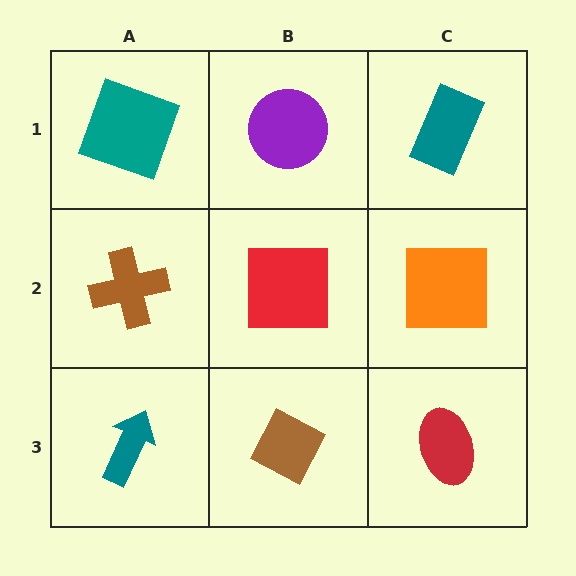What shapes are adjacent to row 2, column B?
A purple circle (row 1, column B), a brown diamond (row 3, column B), a brown cross (row 2, column A), an orange square (row 2, column C).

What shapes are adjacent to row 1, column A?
A brown cross (row 2, column A), a purple circle (row 1, column B).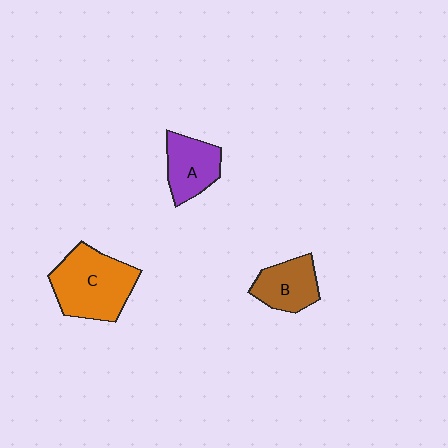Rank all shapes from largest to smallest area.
From largest to smallest: C (orange), A (purple), B (brown).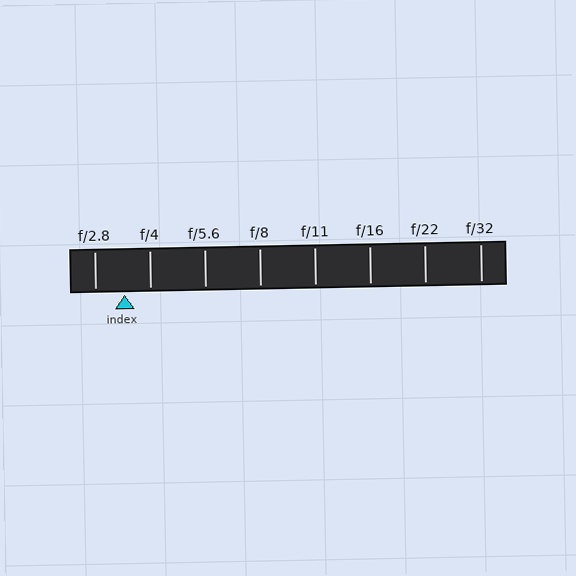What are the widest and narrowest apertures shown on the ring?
The widest aperture shown is f/2.8 and the narrowest is f/32.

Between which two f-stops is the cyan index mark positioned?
The index mark is between f/2.8 and f/4.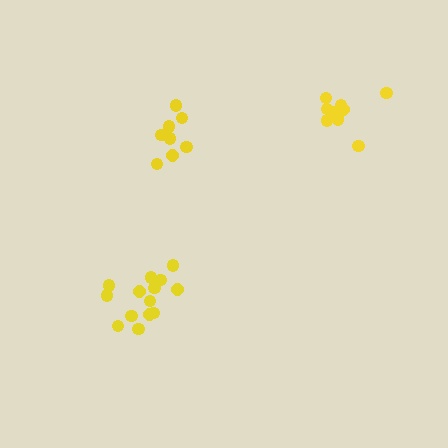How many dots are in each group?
Group 1: 10 dots, Group 2: 8 dots, Group 3: 14 dots (32 total).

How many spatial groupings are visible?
There are 3 spatial groupings.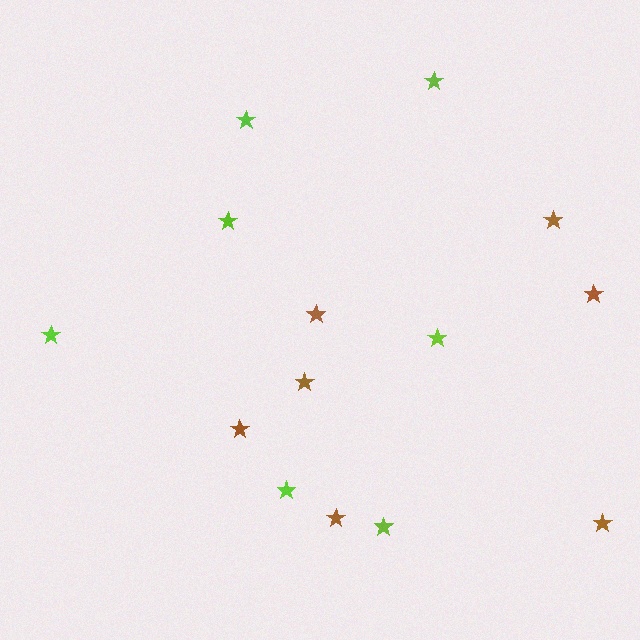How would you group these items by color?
There are 2 groups: one group of lime stars (7) and one group of brown stars (7).